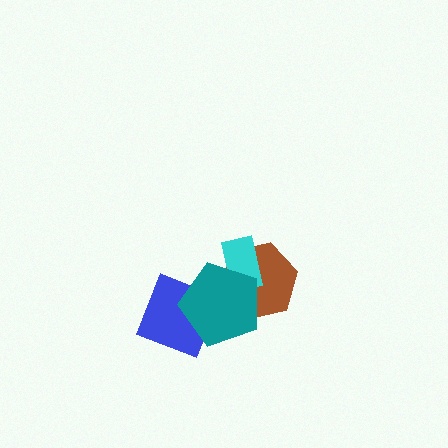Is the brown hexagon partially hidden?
Yes, it is partially covered by another shape.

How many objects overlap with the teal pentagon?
3 objects overlap with the teal pentagon.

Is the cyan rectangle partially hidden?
Yes, it is partially covered by another shape.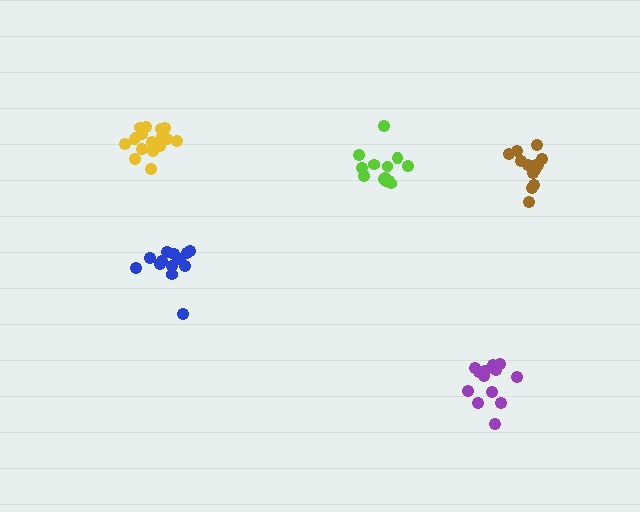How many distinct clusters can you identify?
There are 5 distinct clusters.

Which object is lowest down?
The purple cluster is bottommost.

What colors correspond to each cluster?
The clusters are colored: lime, blue, purple, yellow, brown.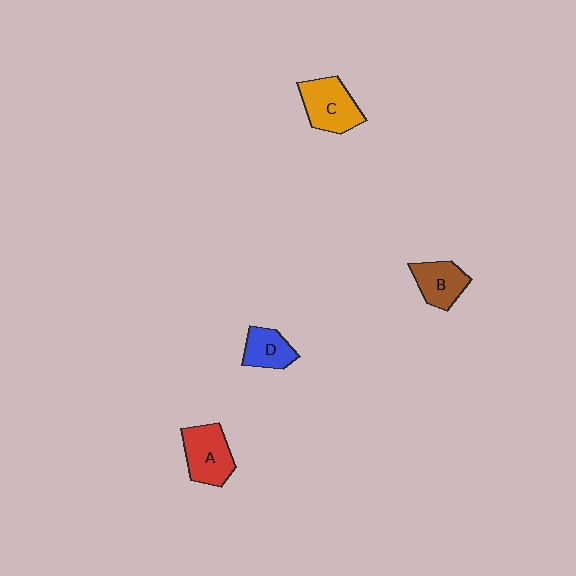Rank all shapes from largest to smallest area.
From largest to smallest: C (orange), A (red), B (brown), D (blue).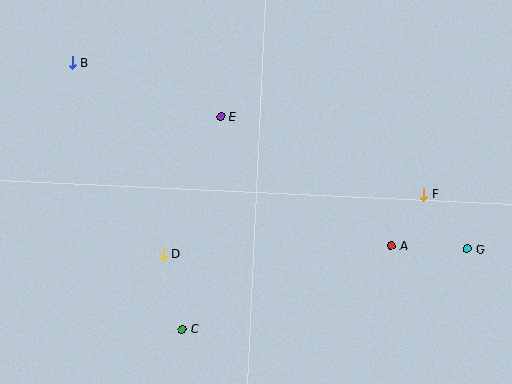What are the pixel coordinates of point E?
Point E is at (221, 116).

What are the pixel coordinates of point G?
Point G is at (467, 249).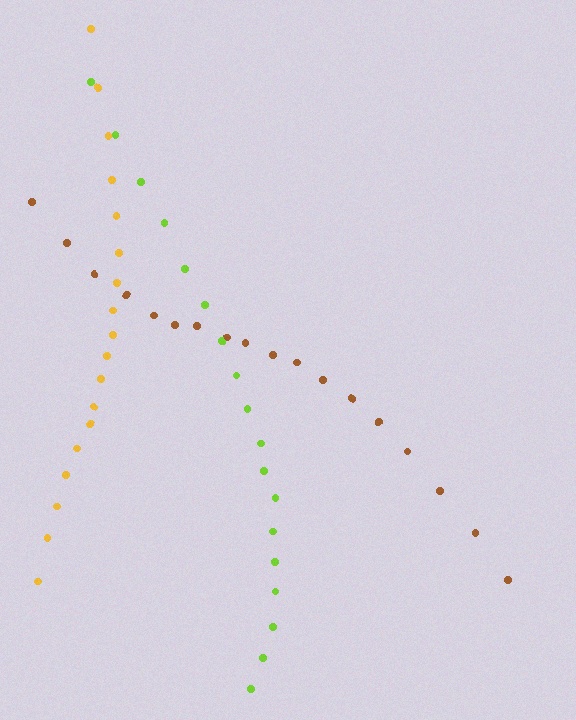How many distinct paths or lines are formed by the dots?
There are 3 distinct paths.